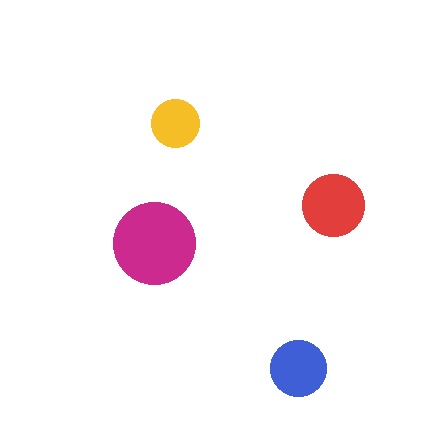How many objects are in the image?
There are 4 objects in the image.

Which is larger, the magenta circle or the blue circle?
The magenta one.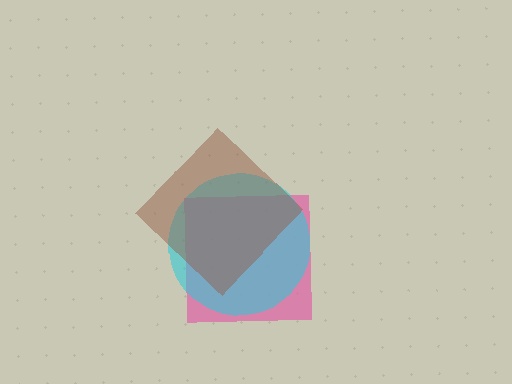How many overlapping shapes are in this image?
There are 3 overlapping shapes in the image.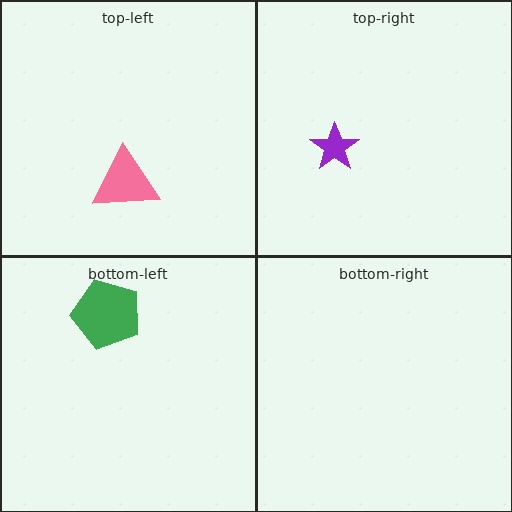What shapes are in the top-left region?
The pink triangle.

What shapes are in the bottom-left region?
The green pentagon.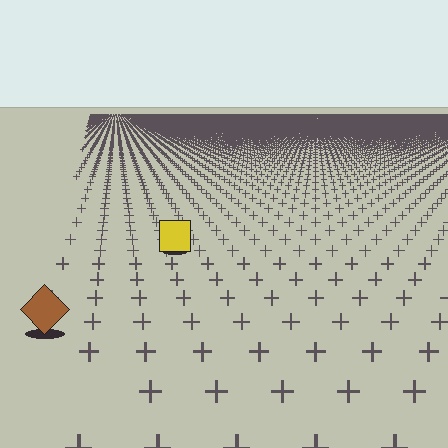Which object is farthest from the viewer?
The yellow square is farthest from the viewer. It appears smaller and the ground texture around it is denser.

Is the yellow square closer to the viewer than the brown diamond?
No. The brown diamond is closer — you can tell from the texture gradient: the ground texture is coarser near it.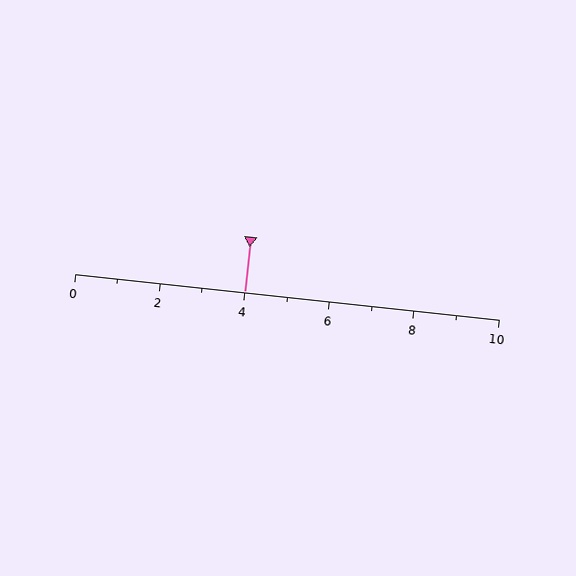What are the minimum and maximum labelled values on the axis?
The axis runs from 0 to 10.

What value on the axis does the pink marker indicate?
The marker indicates approximately 4.